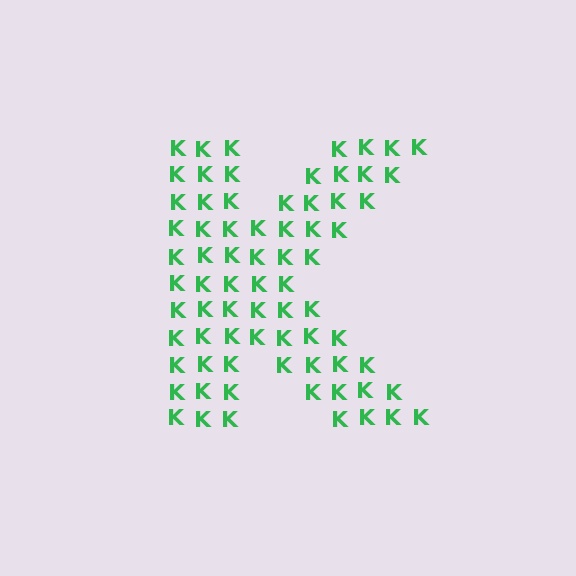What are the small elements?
The small elements are letter K's.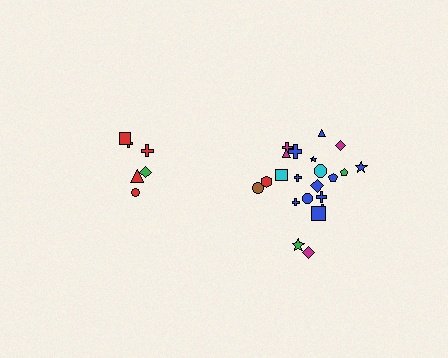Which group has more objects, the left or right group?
The right group.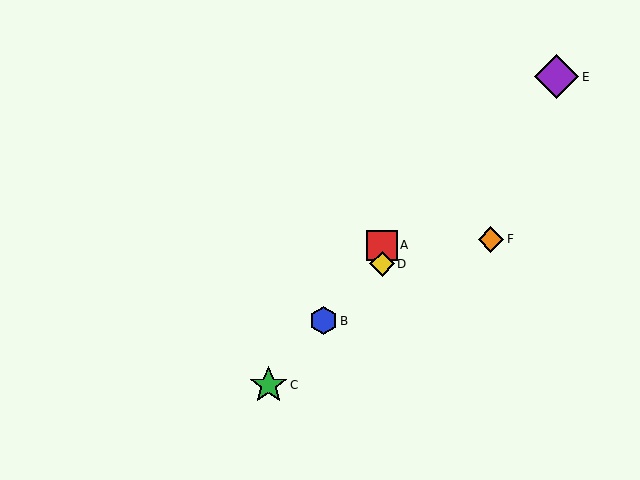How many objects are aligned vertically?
2 objects (A, D) are aligned vertically.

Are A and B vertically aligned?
No, A is at x≈382 and B is at x≈323.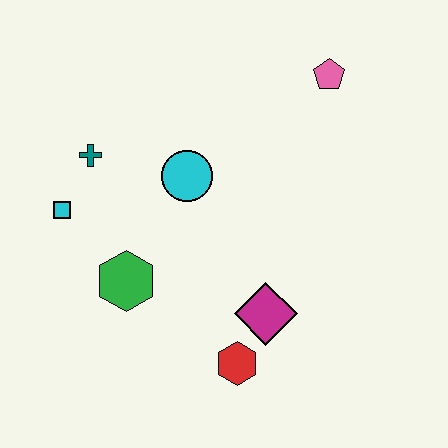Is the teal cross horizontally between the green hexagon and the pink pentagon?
No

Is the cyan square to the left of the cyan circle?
Yes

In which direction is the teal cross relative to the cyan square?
The teal cross is above the cyan square.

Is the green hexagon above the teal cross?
No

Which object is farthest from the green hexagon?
The pink pentagon is farthest from the green hexagon.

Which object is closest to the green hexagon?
The cyan square is closest to the green hexagon.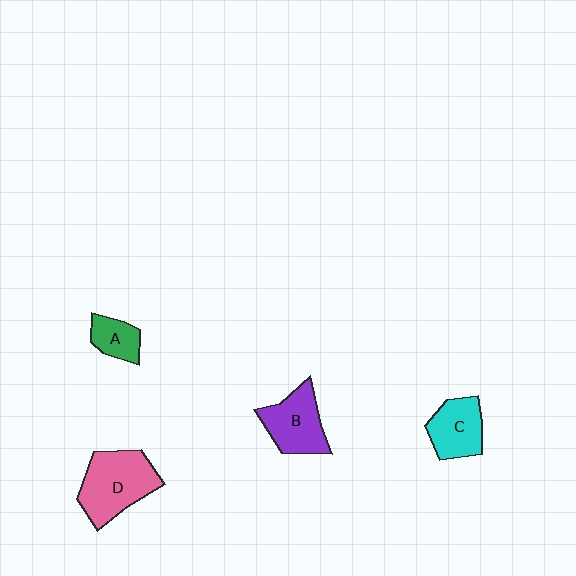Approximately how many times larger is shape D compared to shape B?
Approximately 1.3 times.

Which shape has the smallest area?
Shape A (green).